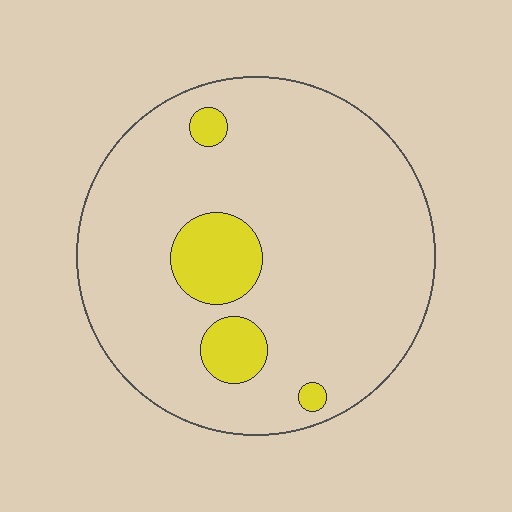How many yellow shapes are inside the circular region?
4.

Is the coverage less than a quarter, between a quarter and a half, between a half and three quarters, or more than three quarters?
Less than a quarter.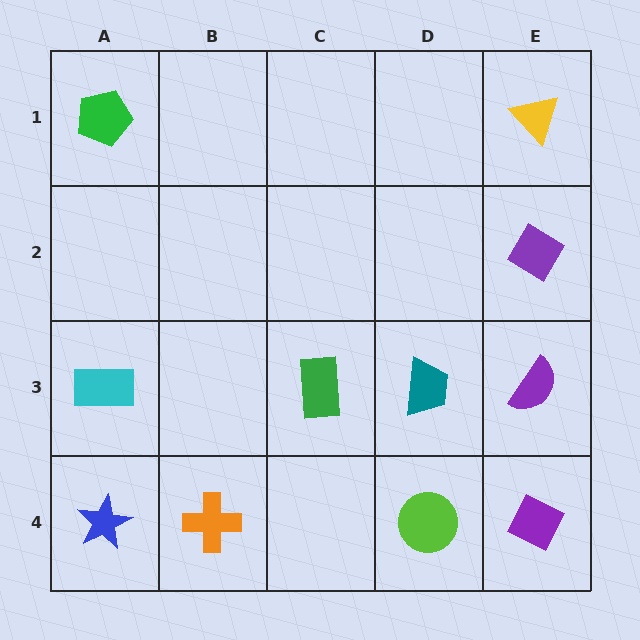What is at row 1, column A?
A green pentagon.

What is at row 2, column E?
A purple diamond.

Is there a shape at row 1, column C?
No, that cell is empty.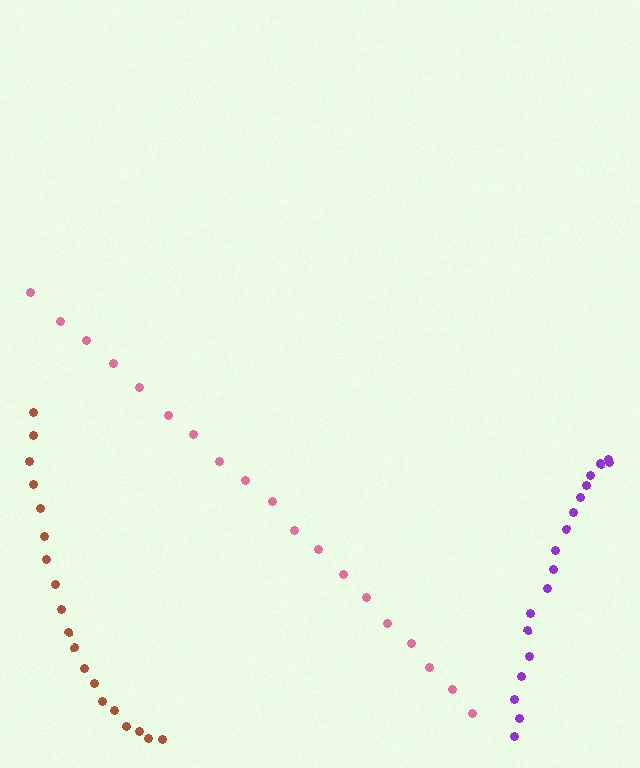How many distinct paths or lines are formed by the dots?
There are 3 distinct paths.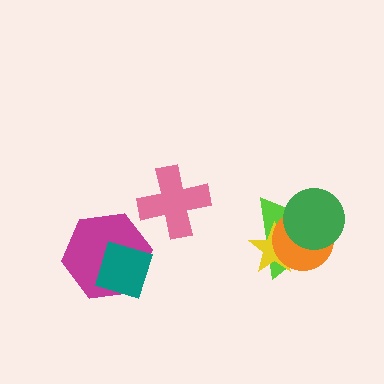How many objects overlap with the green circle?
3 objects overlap with the green circle.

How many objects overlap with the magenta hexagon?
1 object overlaps with the magenta hexagon.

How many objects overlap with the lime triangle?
3 objects overlap with the lime triangle.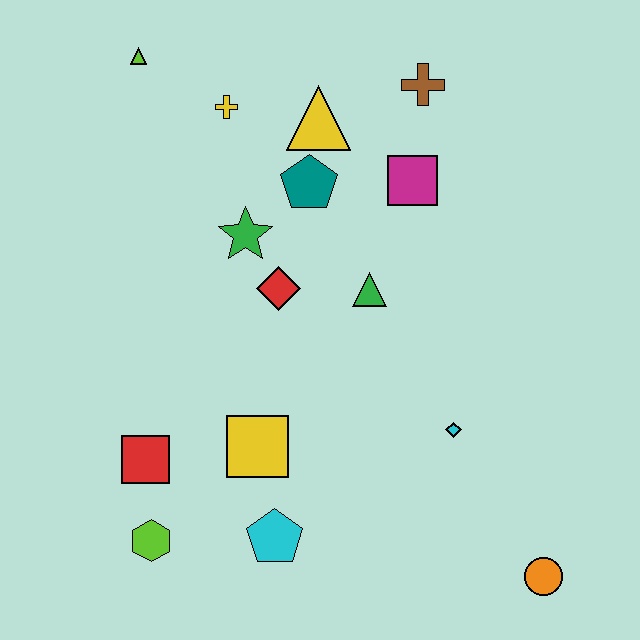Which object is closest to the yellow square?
The cyan pentagon is closest to the yellow square.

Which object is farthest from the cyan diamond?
The lime triangle is farthest from the cyan diamond.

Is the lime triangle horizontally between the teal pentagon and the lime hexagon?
No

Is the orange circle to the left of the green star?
No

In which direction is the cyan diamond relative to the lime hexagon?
The cyan diamond is to the right of the lime hexagon.